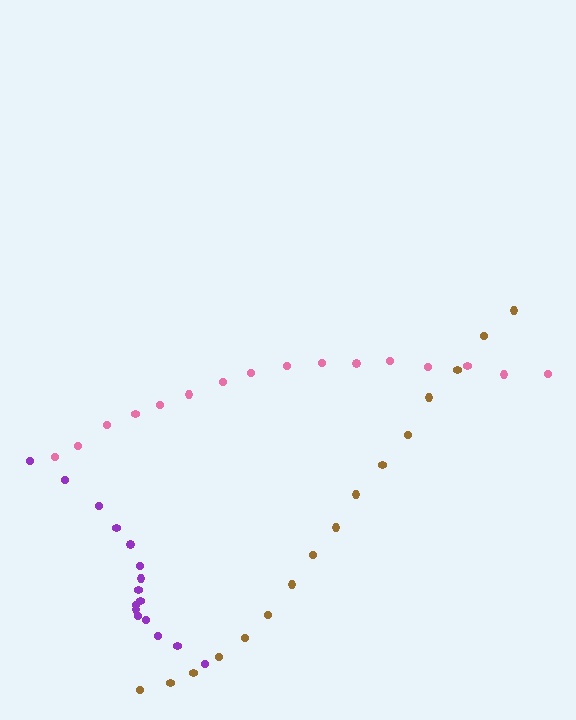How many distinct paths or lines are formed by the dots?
There are 3 distinct paths.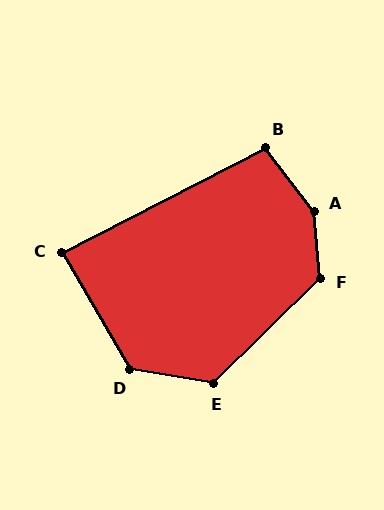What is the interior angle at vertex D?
Approximately 130 degrees (obtuse).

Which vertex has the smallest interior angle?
C, at approximately 87 degrees.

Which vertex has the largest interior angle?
A, at approximately 147 degrees.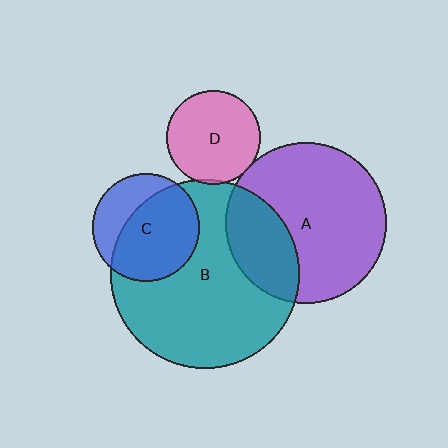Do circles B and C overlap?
Yes.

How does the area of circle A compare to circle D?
Approximately 2.9 times.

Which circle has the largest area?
Circle B (teal).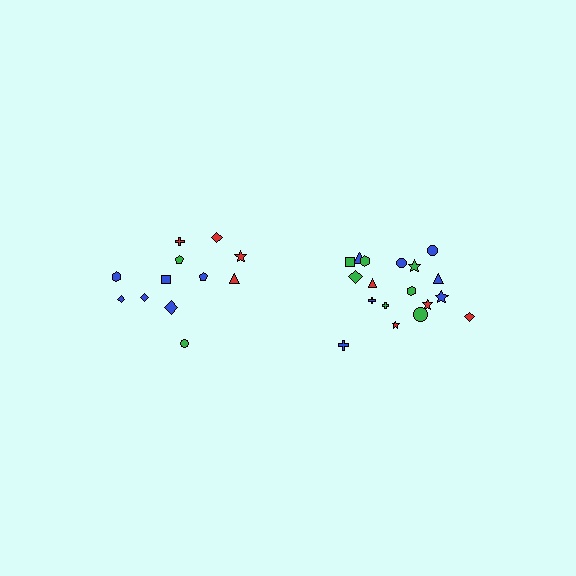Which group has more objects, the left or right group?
The right group.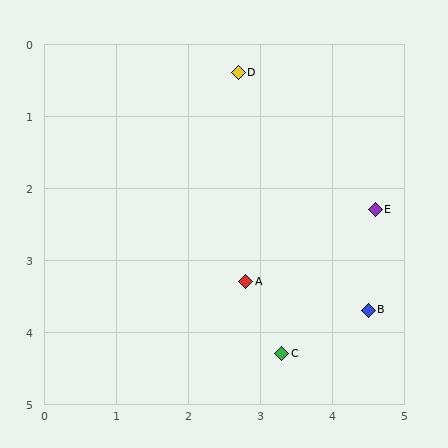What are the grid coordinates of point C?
Point C is at approximately (3.3, 4.3).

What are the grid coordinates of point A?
Point A is at approximately (2.8, 3.3).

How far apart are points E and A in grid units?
Points E and A are about 2.1 grid units apart.